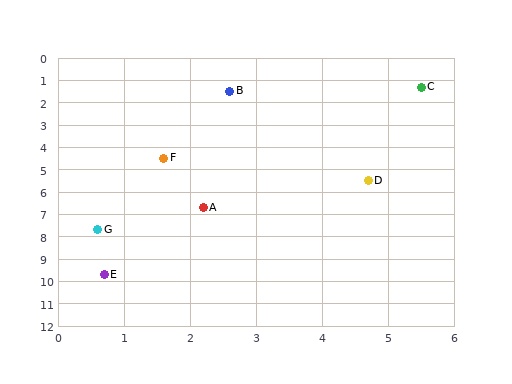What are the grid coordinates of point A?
Point A is at approximately (2.2, 6.7).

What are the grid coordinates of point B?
Point B is at approximately (2.6, 1.5).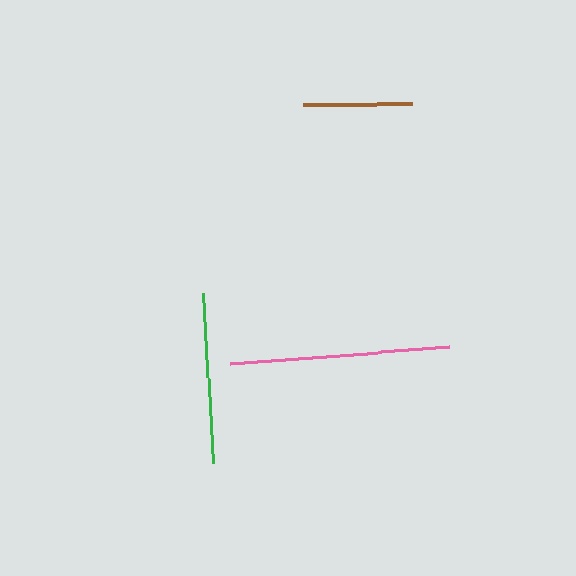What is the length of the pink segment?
The pink segment is approximately 220 pixels long.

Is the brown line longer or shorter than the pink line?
The pink line is longer than the brown line.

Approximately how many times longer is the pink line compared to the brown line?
The pink line is approximately 2.0 times the length of the brown line.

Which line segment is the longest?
The pink line is the longest at approximately 220 pixels.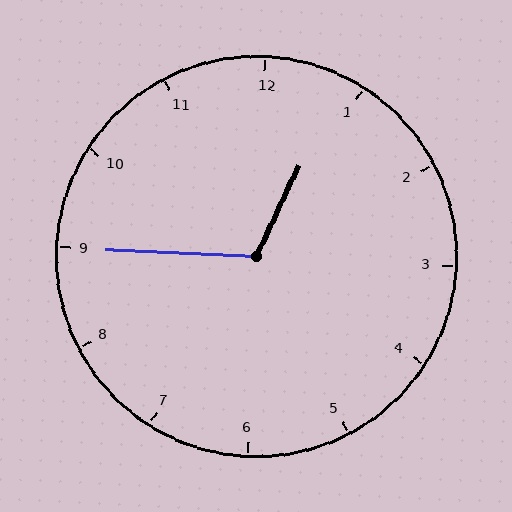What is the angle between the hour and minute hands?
Approximately 112 degrees.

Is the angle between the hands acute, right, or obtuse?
It is obtuse.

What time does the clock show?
12:45.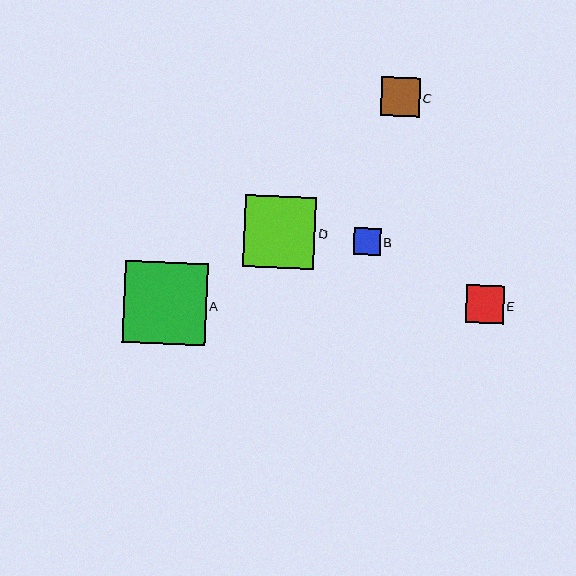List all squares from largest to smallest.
From largest to smallest: A, D, C, E, B.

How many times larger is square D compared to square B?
Square D is approximately 2.7 times the size of square B.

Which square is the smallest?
Square B is the smallest with a size of approximately 27 pixels.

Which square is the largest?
Square A is the largest with a size of approximately 83 pixels.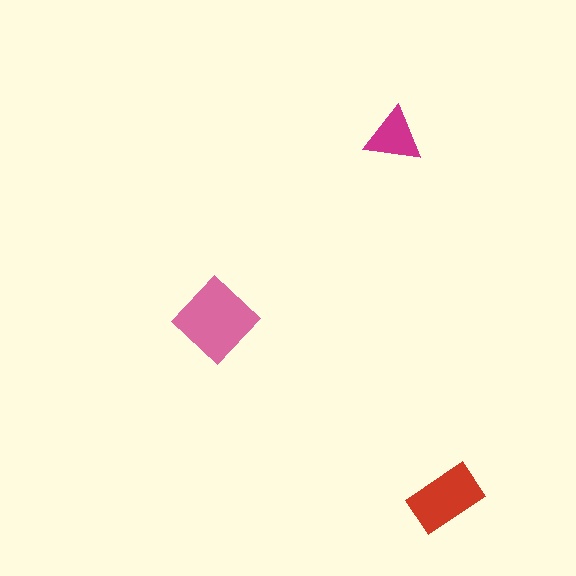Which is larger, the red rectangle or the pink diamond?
The pink diamond.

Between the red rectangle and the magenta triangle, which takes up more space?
The red rectangle.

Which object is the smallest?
The magenta triangle.